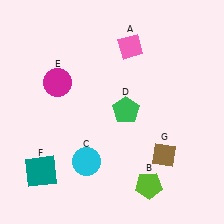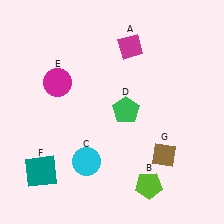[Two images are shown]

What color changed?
The diamond (A) changed from pink in Image 1 to magenta in Image 2.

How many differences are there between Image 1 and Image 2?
There is 1 difference between the two images.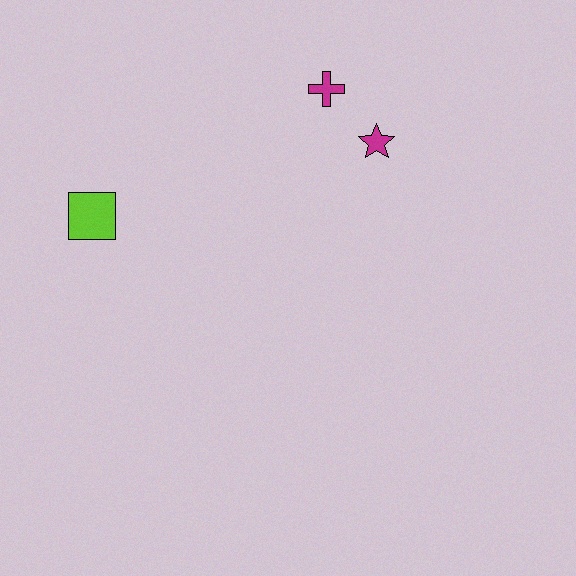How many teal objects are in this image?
There are no teal objects.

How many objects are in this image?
There are 3 objects.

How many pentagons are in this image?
There are no pentagons.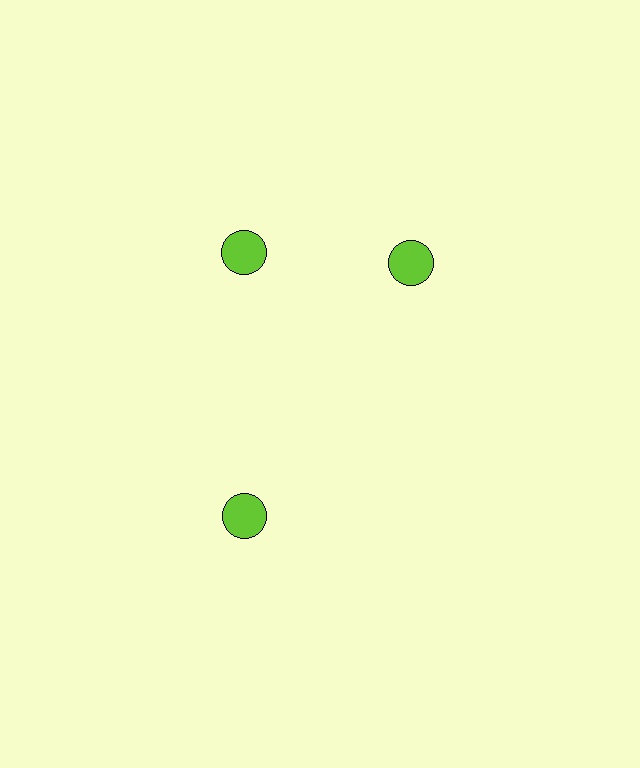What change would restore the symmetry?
The symmetry would be restored by rotating it back into even spacing with its neighbors so that all 3 circles sit at equal angles and equal distance from the center.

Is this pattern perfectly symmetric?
No. The 3 lime circles are arranged in a ring, but one element near the 3 o'clock position is rotated out of alignment along the ring, breaking the 3-fold rotational symmetry.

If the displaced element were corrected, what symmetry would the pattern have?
It would have 3-fold rotational symmetry — the pattern would map onto itself every 120 degrees.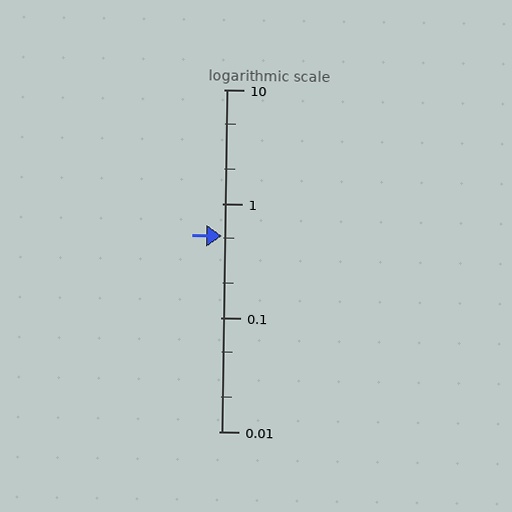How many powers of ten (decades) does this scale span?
The scale spans 3 decades, from 0.01 to 10.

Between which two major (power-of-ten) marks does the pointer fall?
The pointer is between 0.1 and 1.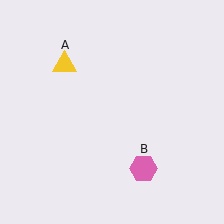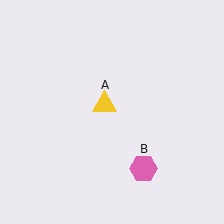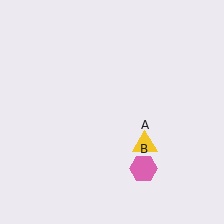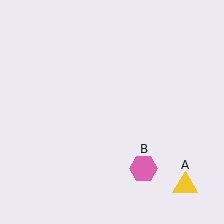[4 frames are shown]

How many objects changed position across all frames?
1 object changed position: yellow triangle (object A).